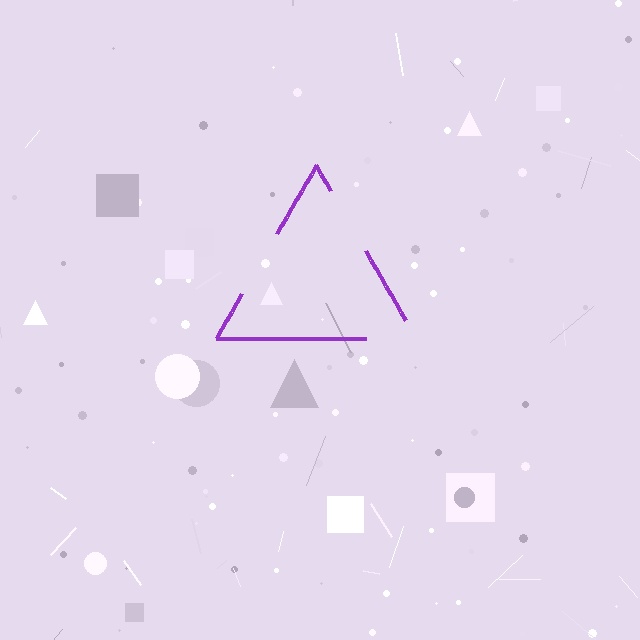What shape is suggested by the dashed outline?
The dashed outline suggests a triangle.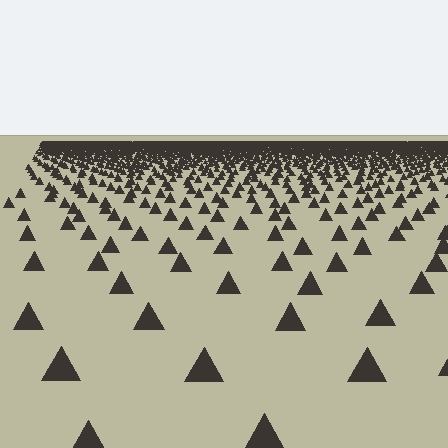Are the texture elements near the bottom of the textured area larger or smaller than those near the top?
Larger. Near the bottom, elements are closer to the viewer and appear at a bigger on-screen size.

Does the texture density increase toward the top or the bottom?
Density increases toward the top.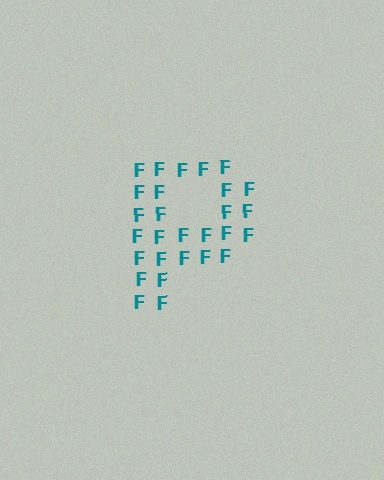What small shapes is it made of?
It is made of small letter F's.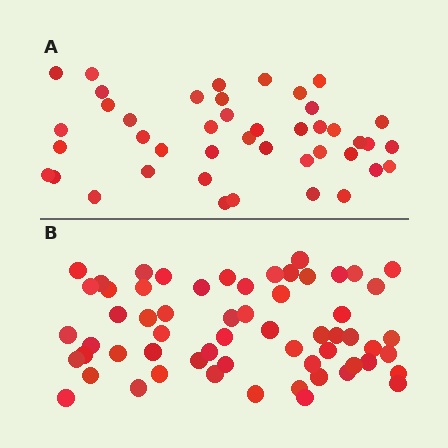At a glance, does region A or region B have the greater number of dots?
Region B (the bottom region) has more dots.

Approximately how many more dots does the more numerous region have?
Region B has approximately 15 more dots than region A.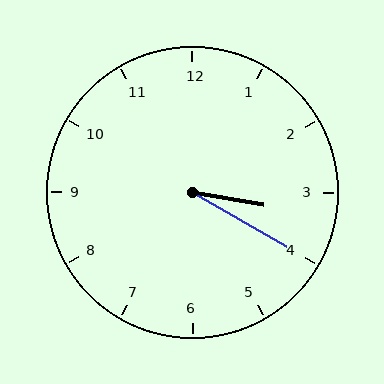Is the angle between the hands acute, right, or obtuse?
It is acute.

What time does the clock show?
3:20.